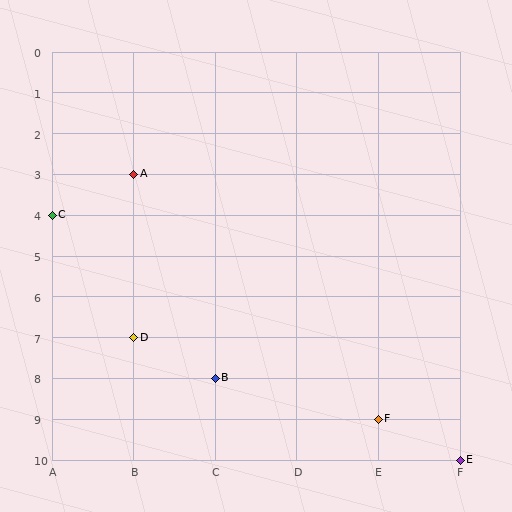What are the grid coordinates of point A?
Point A is at grid coordinates (B, 3).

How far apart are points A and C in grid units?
Points A and C are 1 column and 1 row apart (about 1.4 grid units diagonally).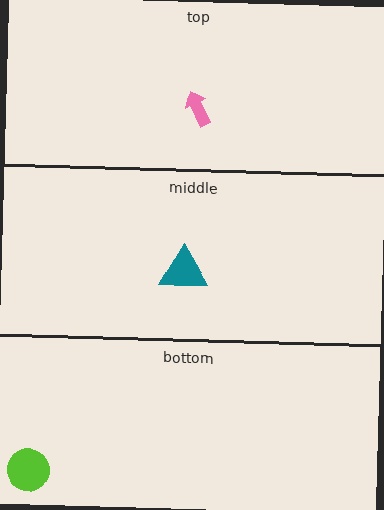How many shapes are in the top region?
1.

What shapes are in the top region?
The pink arrow.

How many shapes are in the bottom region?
1.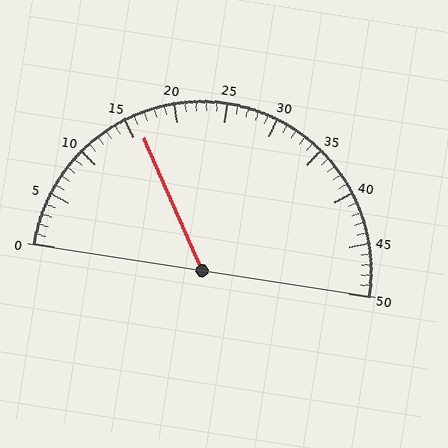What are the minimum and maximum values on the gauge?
The gauge ranges from 0 to 50.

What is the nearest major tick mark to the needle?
The nearest major tick mark is 15.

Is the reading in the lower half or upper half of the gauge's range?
The reading is in the lower half of the range (0 to 50).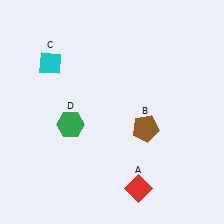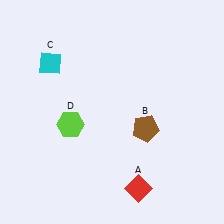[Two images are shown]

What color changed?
The hexagon (D) changed from green in Image 1 to lime in Image 2.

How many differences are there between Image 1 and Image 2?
There is 1 difference between the two images.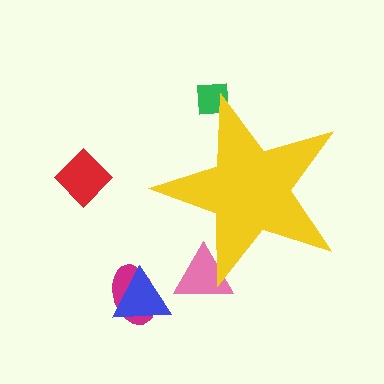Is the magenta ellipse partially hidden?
No, the magenta ellipse is fully visible.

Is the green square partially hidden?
Yes, the green square is partially hidden behind the yellow star.